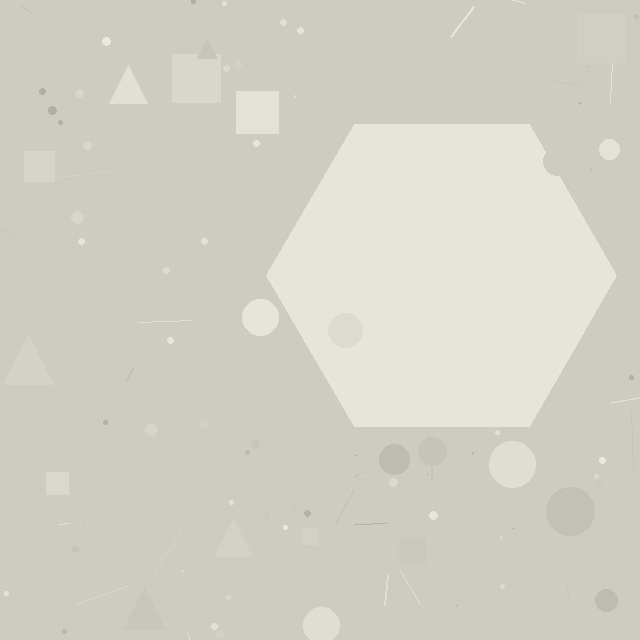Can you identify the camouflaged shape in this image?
The camouflaged shape is a hexagon.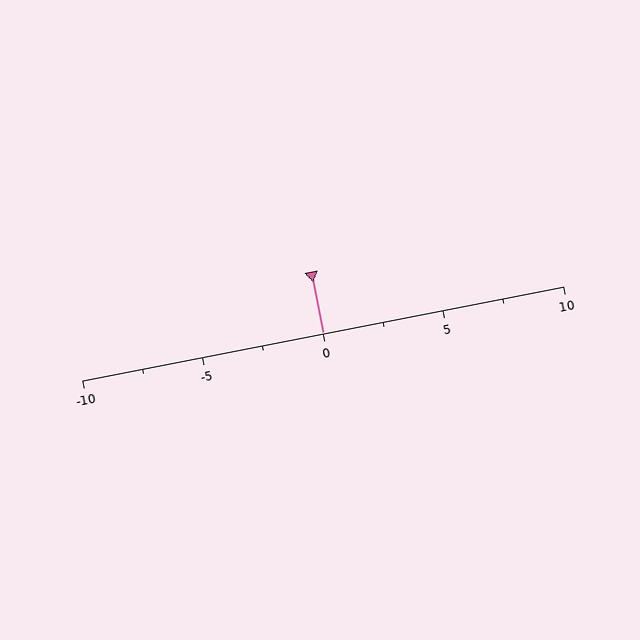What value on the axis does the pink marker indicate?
The marker indicates approximately 0.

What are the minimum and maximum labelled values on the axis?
The axis runs from -10 to 10.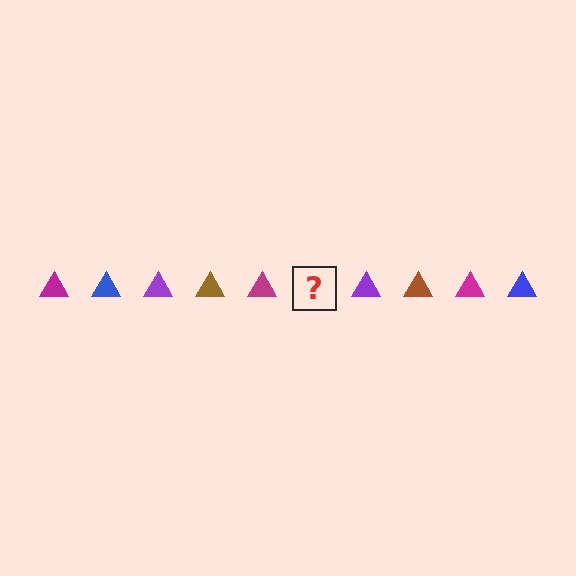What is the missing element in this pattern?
The missing element is a blue triangle.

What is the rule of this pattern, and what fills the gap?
The rule is that the pattern cycles through magenta, blue, purple, brown triangles. The gap should be filled with a blue triangle.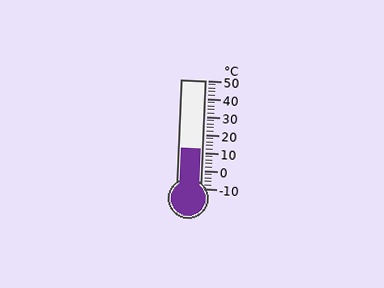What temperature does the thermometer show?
The thermometer shows approximately 12°C.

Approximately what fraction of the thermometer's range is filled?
The thermometer is filled to approximately 35% of its range.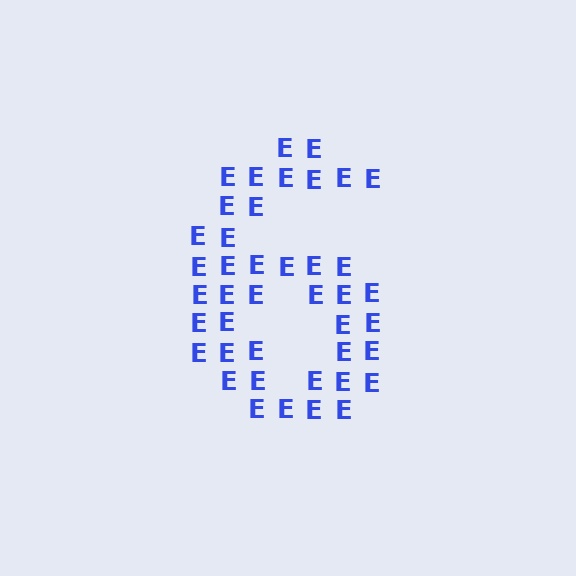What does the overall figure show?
The overall figure shows the digit 6.